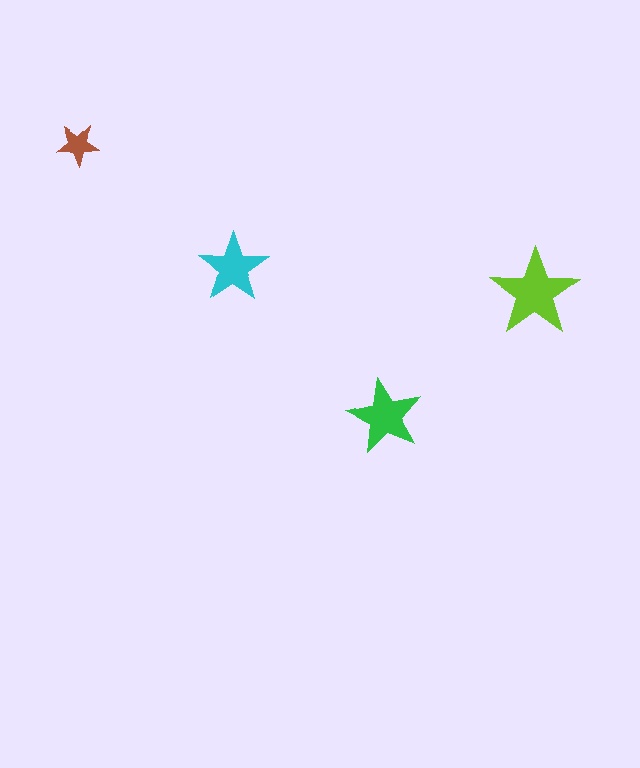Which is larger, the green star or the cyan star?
The green one.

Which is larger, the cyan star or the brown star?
The cyan one.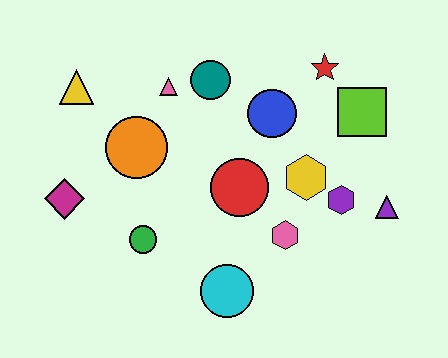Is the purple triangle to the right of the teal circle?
Yes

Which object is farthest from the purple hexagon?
The yellow triangle is farthest from the purple hexagon.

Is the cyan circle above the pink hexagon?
No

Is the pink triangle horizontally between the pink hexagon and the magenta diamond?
Yes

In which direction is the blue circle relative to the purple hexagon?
The blue circle is above the purple hexagon.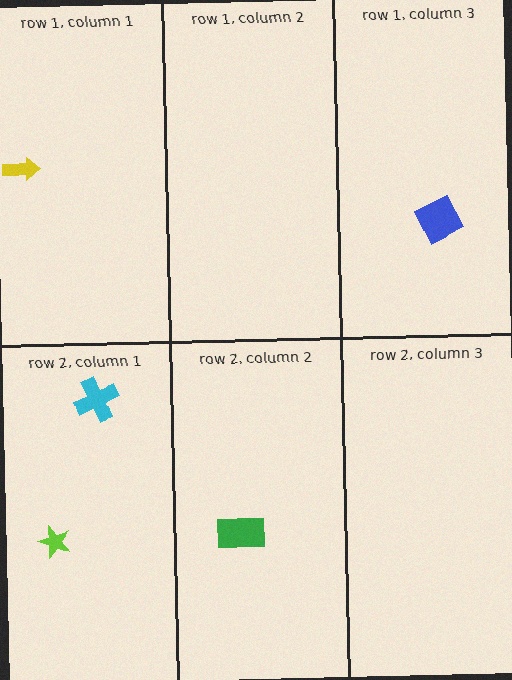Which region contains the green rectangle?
The row 2, column 2 region.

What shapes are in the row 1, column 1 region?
The yellow arrow.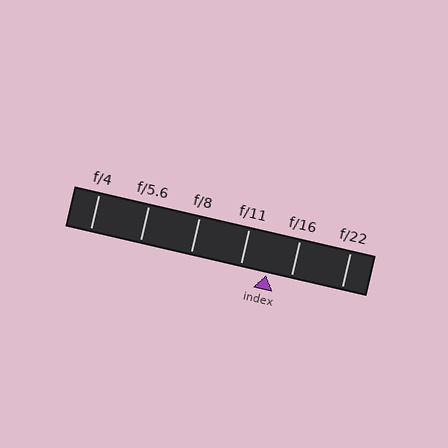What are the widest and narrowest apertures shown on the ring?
The widest aperture shown is f/4 and the narrowest is f/22.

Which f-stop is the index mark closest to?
The index mark is closest to f/16.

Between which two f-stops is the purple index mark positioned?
The index mark is between f/11 and f/16.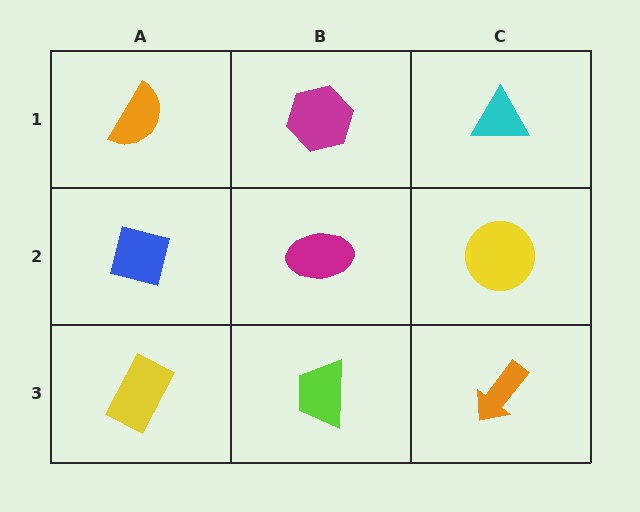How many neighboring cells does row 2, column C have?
3.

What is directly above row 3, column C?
A yellow circle.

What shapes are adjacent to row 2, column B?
A magenta hexagon (row 1, column B), a lime trapezoid (row 3, column B), a blue square (row 2, column A), a yellow circle (row 2, column C).